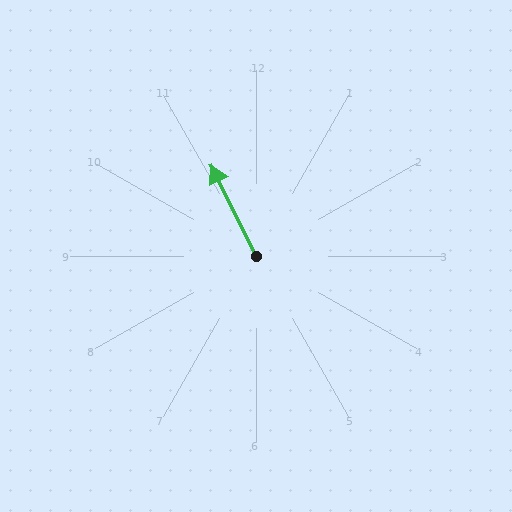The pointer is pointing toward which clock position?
Roughly 11 o'clock.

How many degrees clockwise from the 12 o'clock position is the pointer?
Approximately 334 degrees.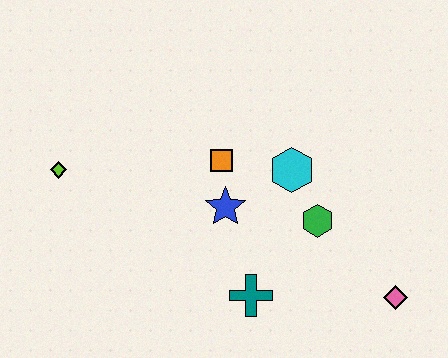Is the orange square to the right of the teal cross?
No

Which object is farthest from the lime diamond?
The pink diamond is farthest from the lime diamond.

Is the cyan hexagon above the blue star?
Yes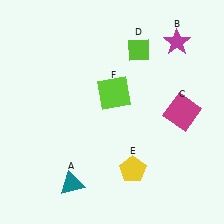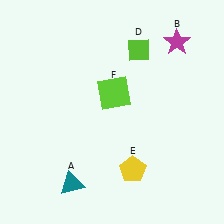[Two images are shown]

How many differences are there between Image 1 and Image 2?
There is 1 difference between the two images.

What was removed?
The magenta square (C) was removed in Image 2.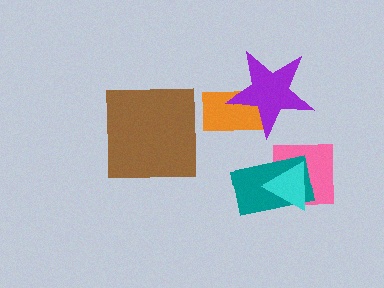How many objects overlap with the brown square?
0 objects overlap with the brown square.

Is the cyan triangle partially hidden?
No, no other shape covers it.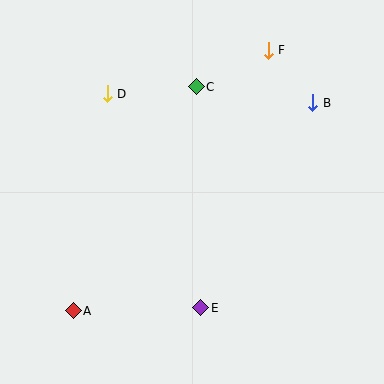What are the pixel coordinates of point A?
Point A is at (73, 311).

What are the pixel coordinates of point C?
Point C is at (196, 87).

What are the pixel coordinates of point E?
Point E is at (201, 308).